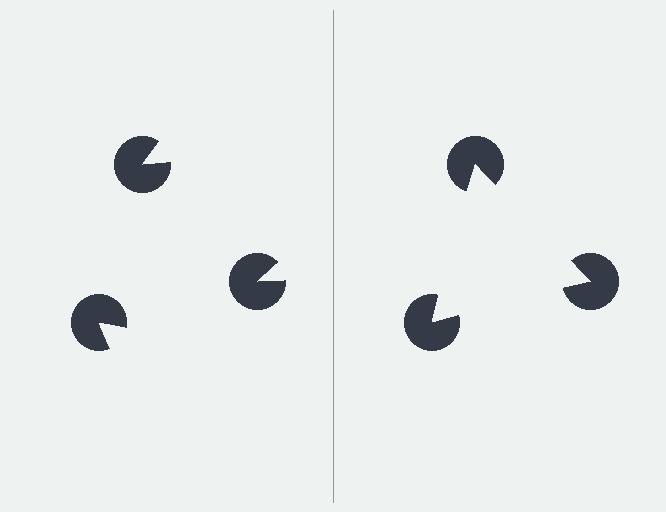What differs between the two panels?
The pac-man discs are positioned identically on both sides; only the wedge orientations differ. On the right they align to a triangle; on the left they are misaligned.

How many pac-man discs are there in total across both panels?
6 — 3 on each side.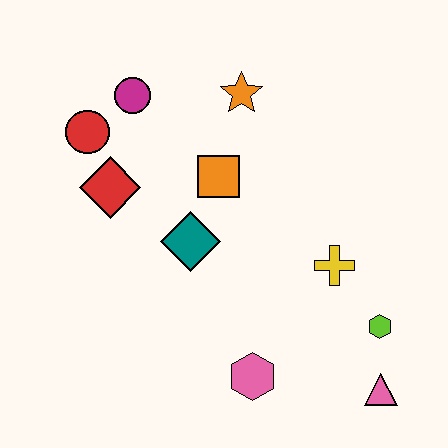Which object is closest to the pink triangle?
The lime hexagon is closest to the pink triangle.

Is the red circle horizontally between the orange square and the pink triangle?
No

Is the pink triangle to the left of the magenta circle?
No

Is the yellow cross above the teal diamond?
No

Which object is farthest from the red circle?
The pink triangle is farthest from the red circle.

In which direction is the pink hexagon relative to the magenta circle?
The pink hexagon is below the magenta circle.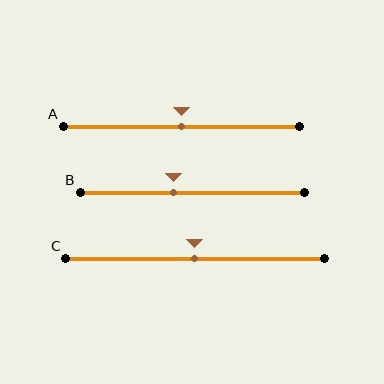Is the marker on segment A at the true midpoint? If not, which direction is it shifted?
Yes, the marker on segment A is at the true midpoint.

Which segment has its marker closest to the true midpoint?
Segment A has its marker closest to the true midpoint.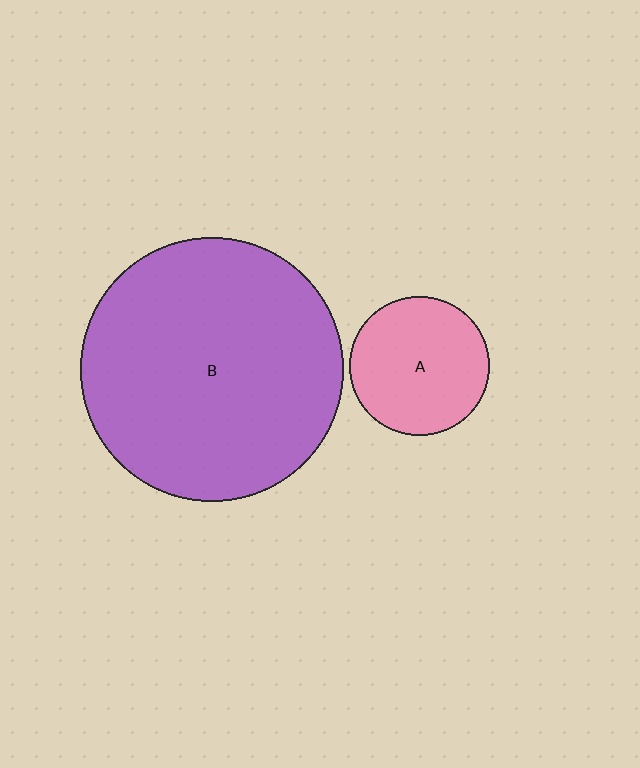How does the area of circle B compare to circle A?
Approximately 3.6 times.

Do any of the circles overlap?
No, none of the circles overlap.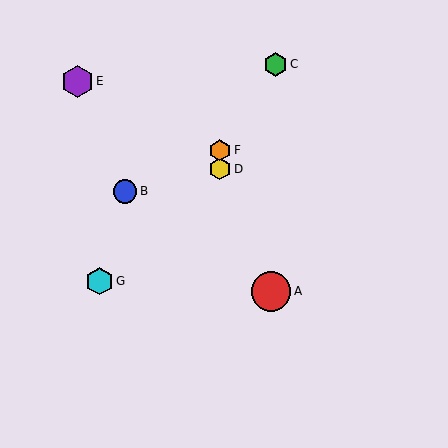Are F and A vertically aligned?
No, F is at x≈220 and A is at x≈271.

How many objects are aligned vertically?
2 objects (D, F) are aligned vertically.